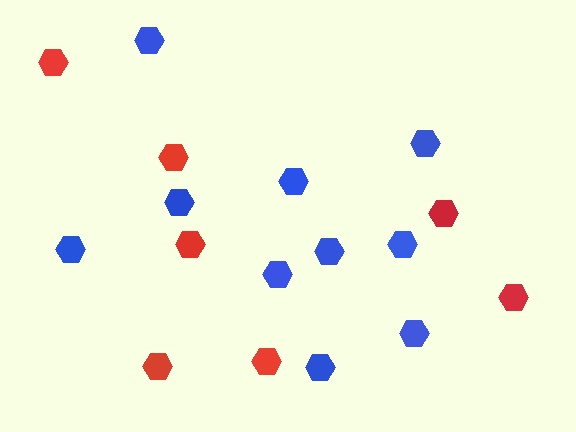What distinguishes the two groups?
There are 2 groups: one group of red hexagons (7) and one group of blue hexagons (10).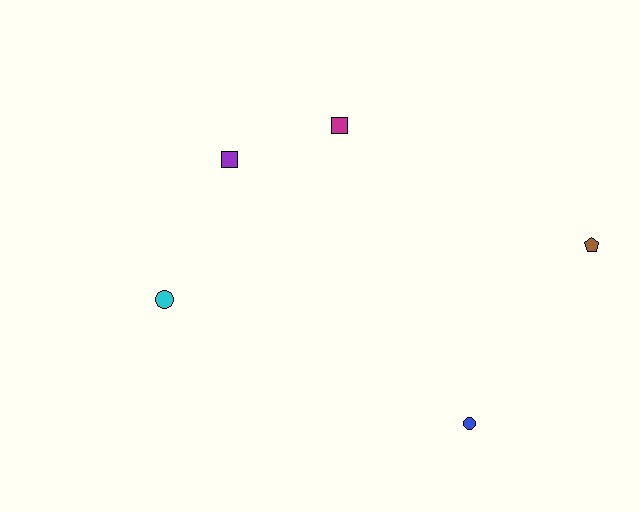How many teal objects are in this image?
There are no teal objects.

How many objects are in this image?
There are 5 objects.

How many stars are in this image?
There are no stars.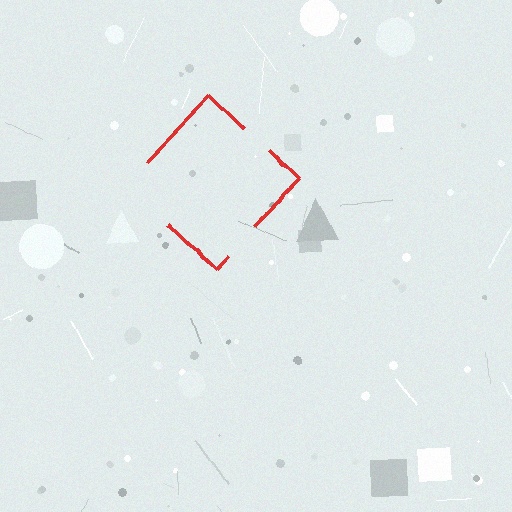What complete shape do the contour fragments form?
The contour fragments form a diamond.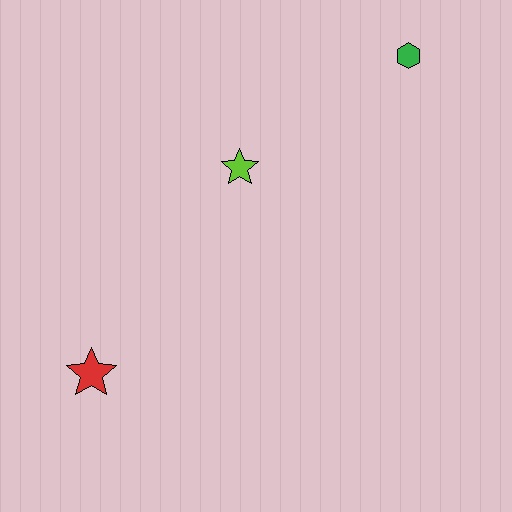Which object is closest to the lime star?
The green hexagon is closest to the lime star.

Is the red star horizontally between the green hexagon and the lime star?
No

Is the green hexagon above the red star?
Yes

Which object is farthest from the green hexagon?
The red star is farthest from the green hexagon.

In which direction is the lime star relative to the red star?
The lime star is above the red star.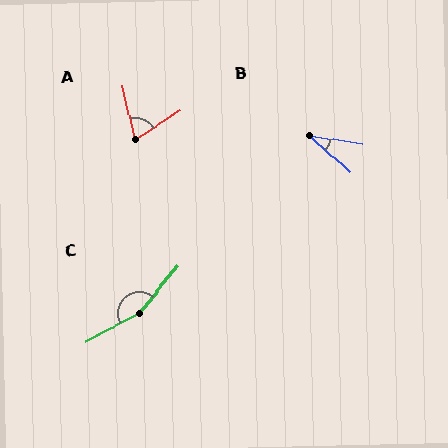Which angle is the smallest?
B, at approximately 33 degrees.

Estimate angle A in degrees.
Approximately 71 degrees.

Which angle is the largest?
C, at approximately 156 degrees.